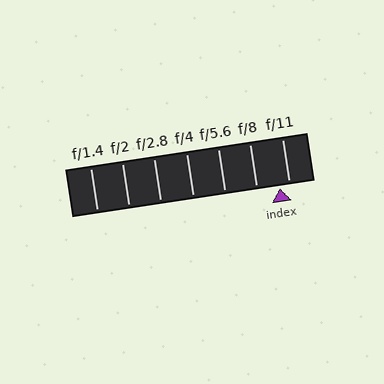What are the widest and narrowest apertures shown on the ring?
The widest aperture shown is f/1.4 and the narrowest is f/11.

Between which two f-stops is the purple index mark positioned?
The index mark is between f/8 and f/11.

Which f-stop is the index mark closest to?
The index mark is closest to f/11.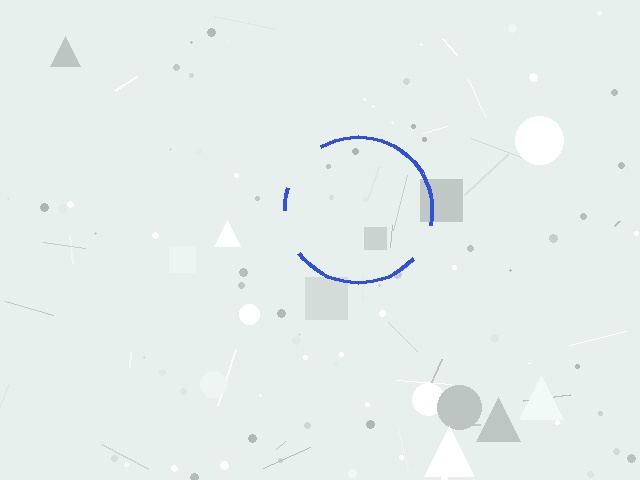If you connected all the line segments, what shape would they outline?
They would outline a circle.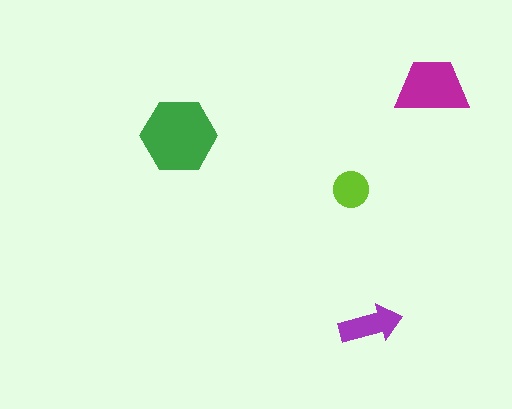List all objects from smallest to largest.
The lime circle, the purple arrow, the magenta trapezoid, the green hexagon.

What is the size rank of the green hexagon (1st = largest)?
1st.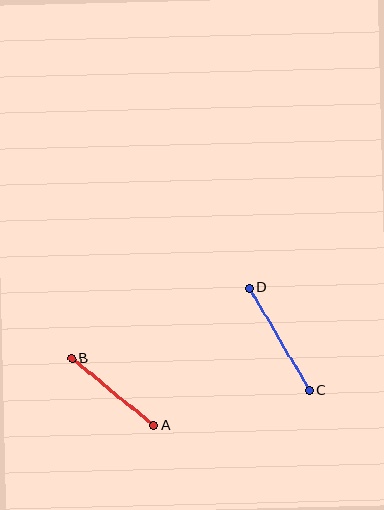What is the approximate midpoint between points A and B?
The midpoint is at approximately (113, 392) pixels.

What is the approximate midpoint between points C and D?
The midpoint is at approximately (279, 339) pixels.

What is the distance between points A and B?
The distance is approximately 106 pixels.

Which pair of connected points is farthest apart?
Points C and D are farthest apart.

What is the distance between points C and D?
The distance is approximately 120 pixels.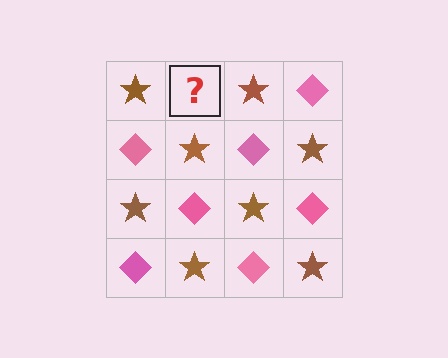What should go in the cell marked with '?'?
The missing cell should contain a pink diamond.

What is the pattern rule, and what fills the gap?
The rule is that it alternates brown star and pink diamond in a checkerboard pattern. The gap should be filled with a pink diamond.